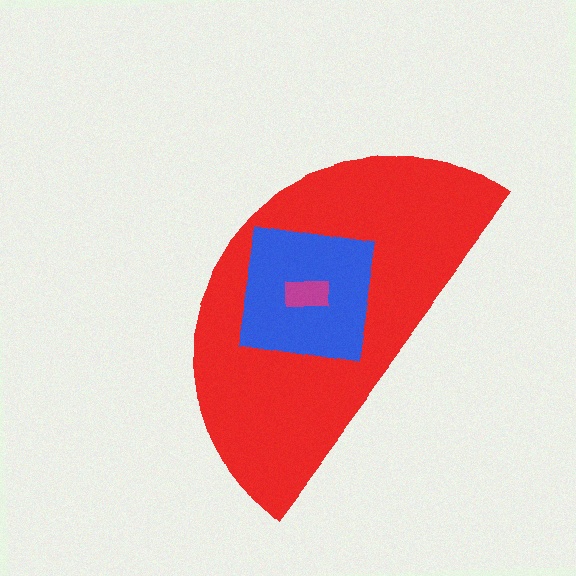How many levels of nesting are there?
3.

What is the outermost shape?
The red semicircle.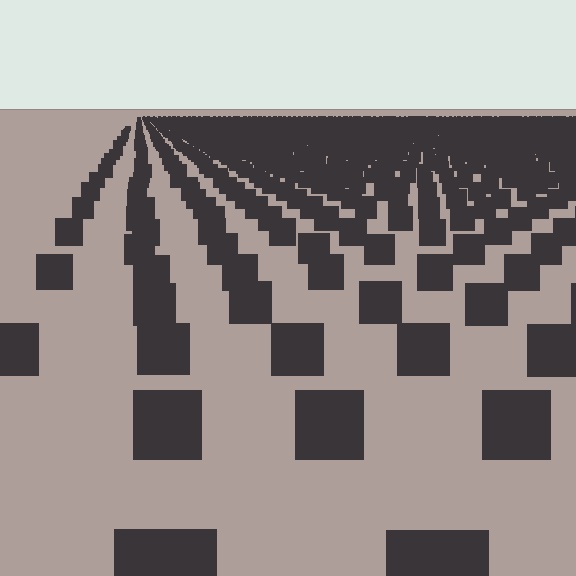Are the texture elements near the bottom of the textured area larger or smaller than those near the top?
Larger. Near the bottom, elements are closer to the viewer and appear at a bigger on-screen size.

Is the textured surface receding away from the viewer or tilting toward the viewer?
The surface is receding away from the viewer. Texture elements get smaller and denser toward the top.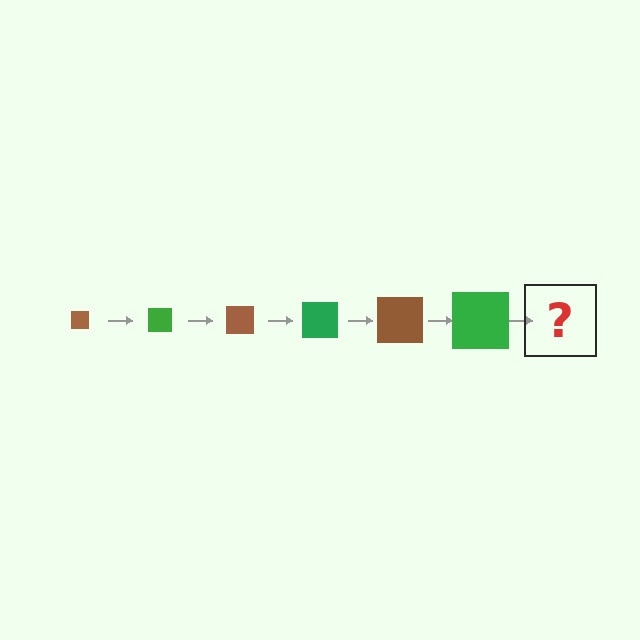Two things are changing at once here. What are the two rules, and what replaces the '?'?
The two rules are that the square grows larger each step and the color cycles through brown and green. The '?' should be a brown square, larger than the previous one.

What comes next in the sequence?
The next element should be a brown square, larger than the previous one.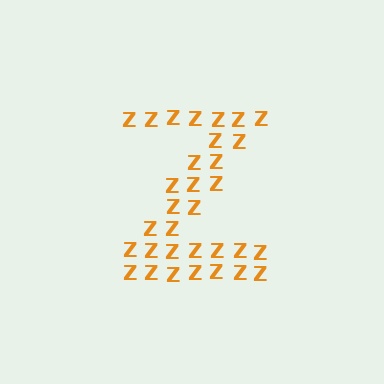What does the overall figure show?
The overall figure shows the letter Z.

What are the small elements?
The small elements are letter Z's.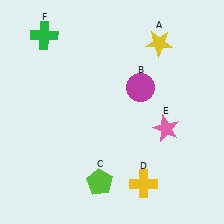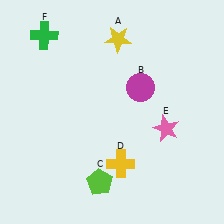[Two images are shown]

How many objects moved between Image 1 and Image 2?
2 objects moved between the two images.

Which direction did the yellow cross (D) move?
The yellow cross (D) moved left.